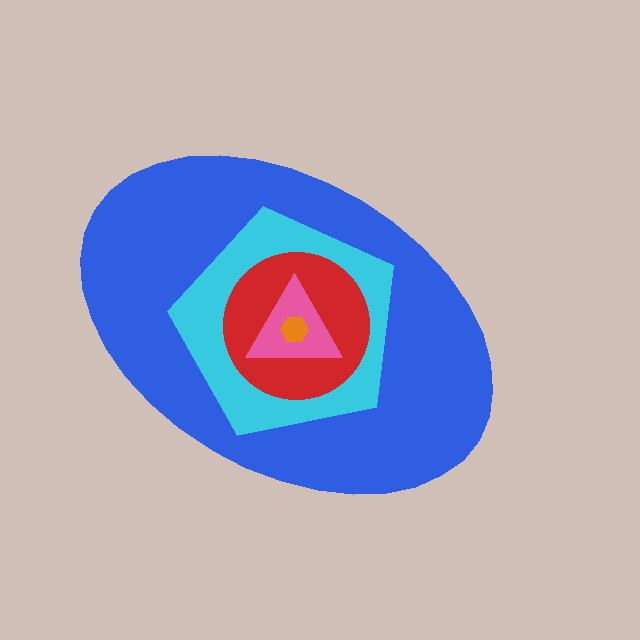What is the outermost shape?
The blue ellipse.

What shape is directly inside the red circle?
The pink triangle.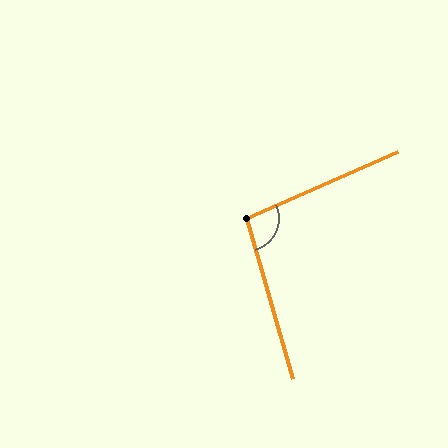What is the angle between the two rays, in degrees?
Approximately 98 degrees.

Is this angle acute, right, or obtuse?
It is obtuse.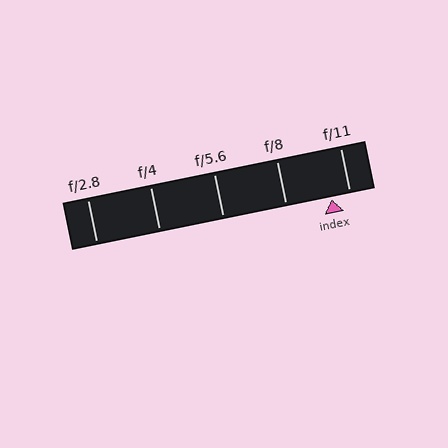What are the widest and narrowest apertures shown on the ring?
The widest aperture shown is f/2.8 and the narrowest is f/11.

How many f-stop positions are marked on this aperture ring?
There are 5 f-stop positions marked.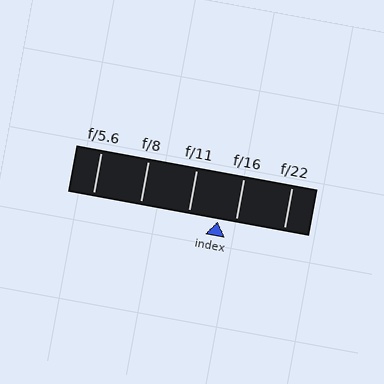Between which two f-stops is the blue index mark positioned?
The index mark is between f/11 and f/16.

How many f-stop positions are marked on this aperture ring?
There are 5 f-stop positions marked.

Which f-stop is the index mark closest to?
The index mark is closest to f/16.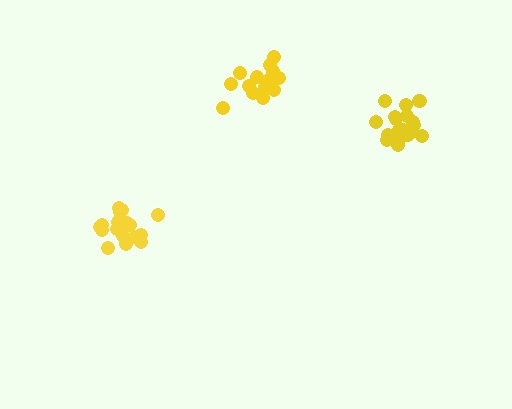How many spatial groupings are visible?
There are 3 spatial groupings.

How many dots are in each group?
Group 1: 21 dots, Group 2: 15 dots, Group 3: 19 dots (55 total).